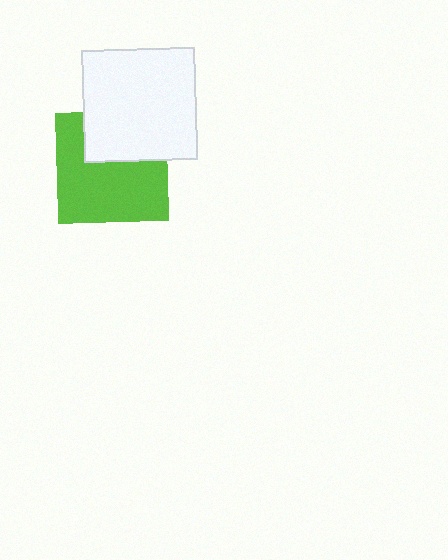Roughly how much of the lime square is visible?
Most of it is visible (roughly 65%).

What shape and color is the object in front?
The object in front is a white rectangle.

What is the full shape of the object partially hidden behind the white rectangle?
The partially hidden object is a lime square.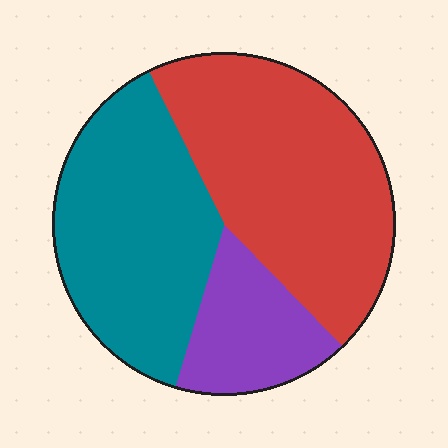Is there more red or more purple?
Red.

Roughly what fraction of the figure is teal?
Teal covers about 40% of the figure.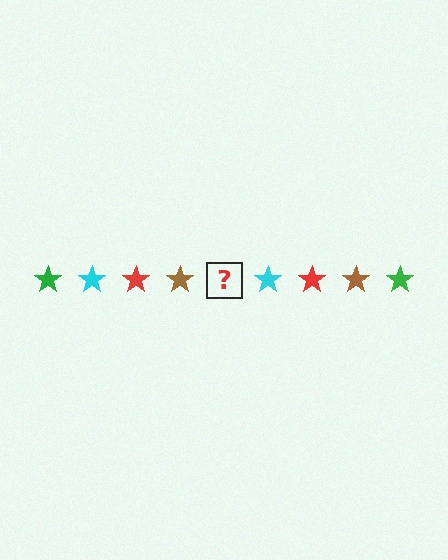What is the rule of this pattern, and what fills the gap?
The rule is that the pattern cycles through green, cyan, red, brown stars. The gap should be filled with a green star.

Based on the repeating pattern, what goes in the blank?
The blank should be a green star.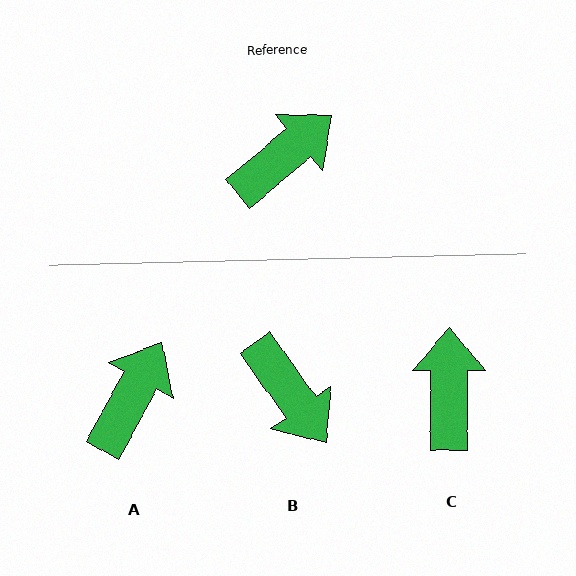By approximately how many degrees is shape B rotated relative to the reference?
Approximately 94 degrees clockwise.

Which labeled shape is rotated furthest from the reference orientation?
B, about 94 degrees away.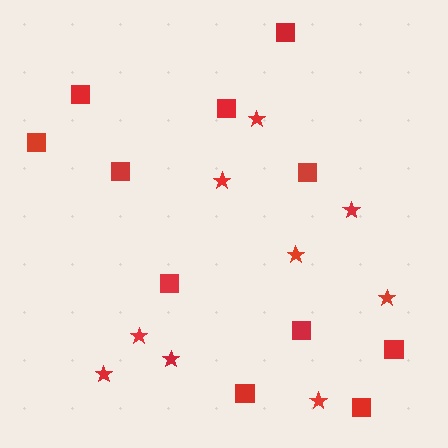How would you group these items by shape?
There are 2 groups: one group of squares (11) and one group of stars (9).